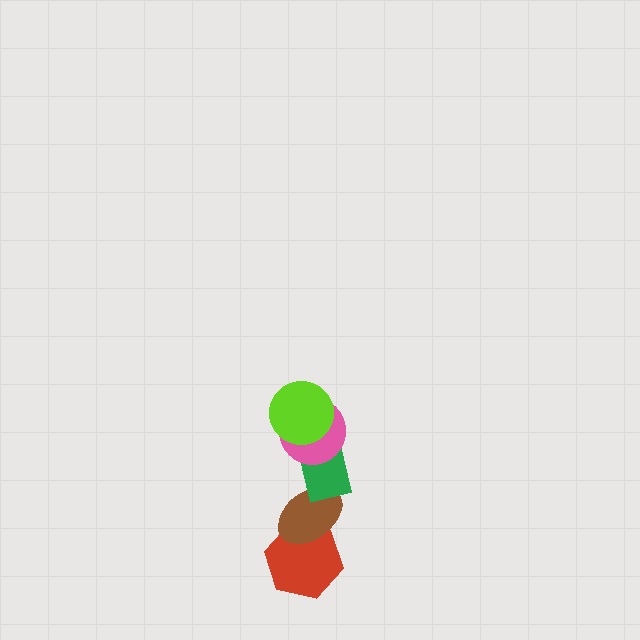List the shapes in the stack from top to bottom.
From top to bottom: the lime circle, the pink circle, the green rectangle, the brown ellipse, the red hexagon.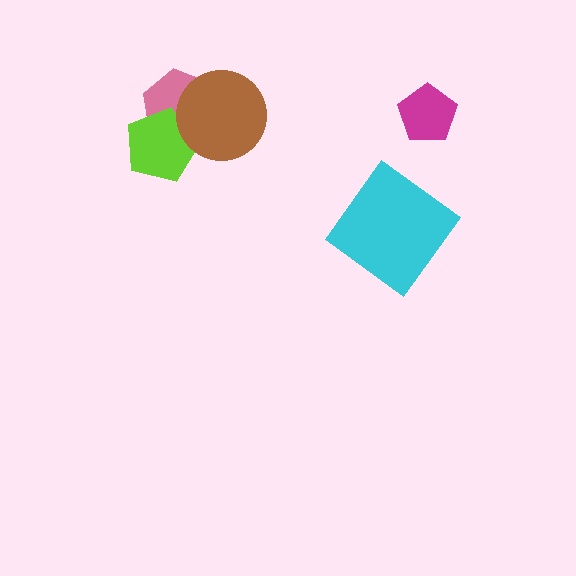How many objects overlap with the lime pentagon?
2 objects overlap with the lime pentagon.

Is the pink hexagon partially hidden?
Yes, it is partially covered by another shape.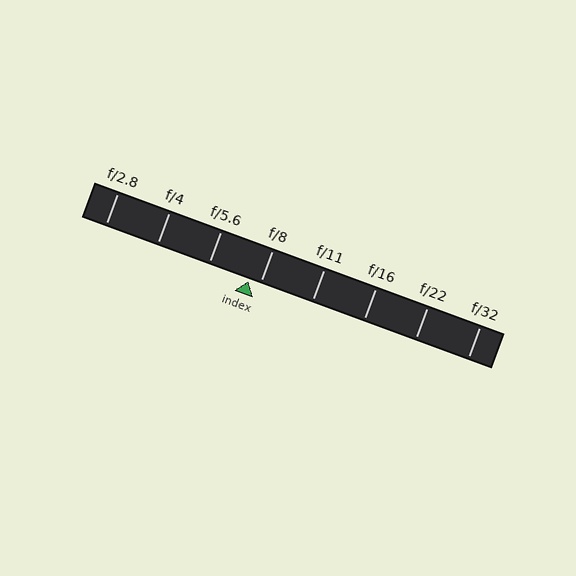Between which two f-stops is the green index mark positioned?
The index mark is between f/5.6 and f/8.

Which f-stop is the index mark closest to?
The index mark is closest to f/8.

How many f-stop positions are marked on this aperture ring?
There are 8 f-stop positions marked.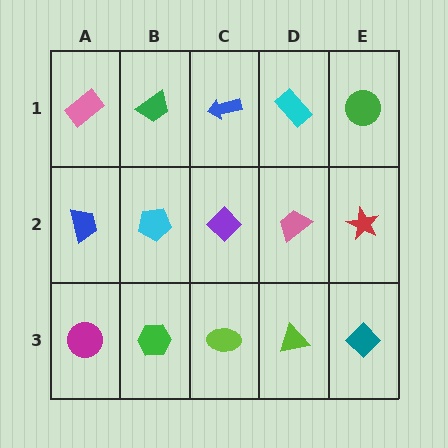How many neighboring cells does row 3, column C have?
3.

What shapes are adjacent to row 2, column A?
A pink rectangle (row 1, column A), a magenta circle (row 3, column A), a cyan pentagon (row 2, column B).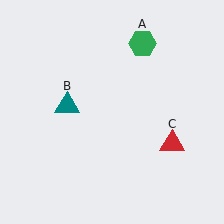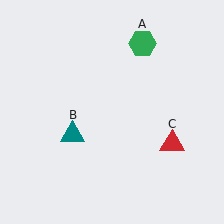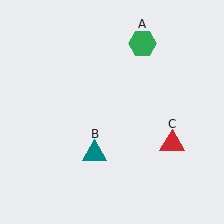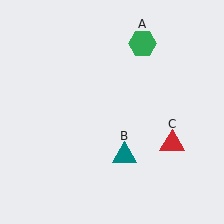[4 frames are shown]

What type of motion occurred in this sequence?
The teal triangle (object B) rotated counterclockwise around the center of the scene.